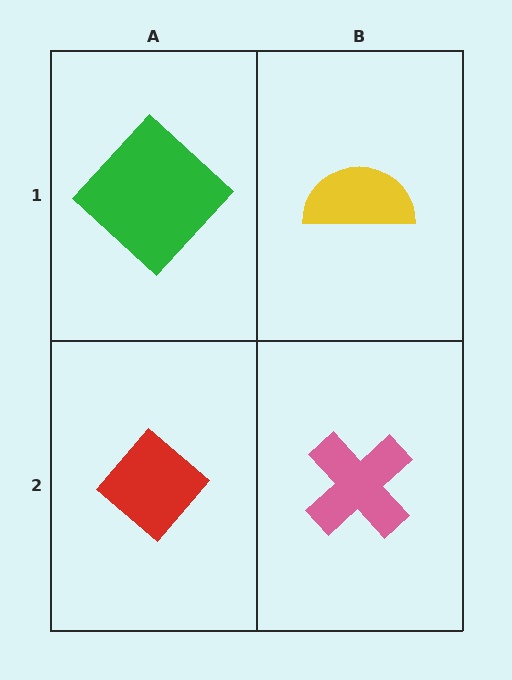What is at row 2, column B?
A pink cross.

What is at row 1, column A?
A green diamond.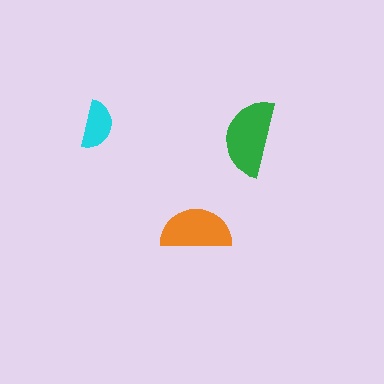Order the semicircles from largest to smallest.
the green one, the orange one, the cyan one.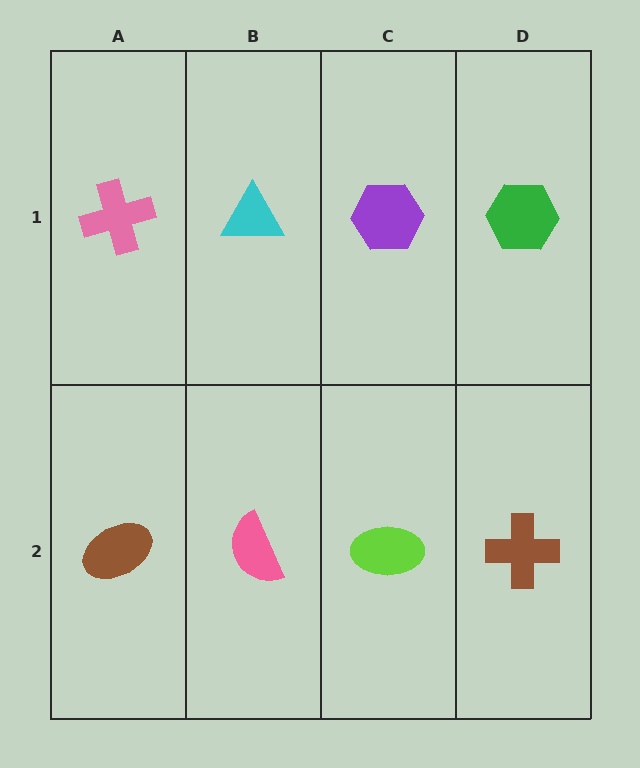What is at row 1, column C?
A purple hexagon.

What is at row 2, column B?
A pink semicircle.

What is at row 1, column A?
A pink cross.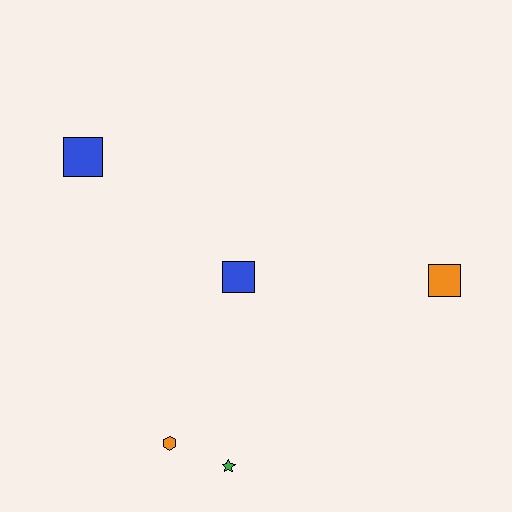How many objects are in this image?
There are 5 objects.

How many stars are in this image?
There is 1 star.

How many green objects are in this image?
There is 1 green object.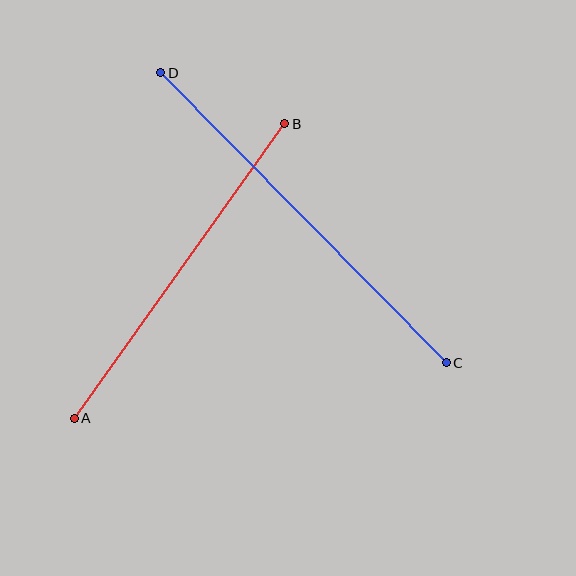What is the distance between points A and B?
The distance is approximately 362 pixels.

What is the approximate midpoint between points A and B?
The midpoint is at approximately (179, 271) pixels.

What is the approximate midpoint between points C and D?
The midpoint is at approximately (303, 218) pixels.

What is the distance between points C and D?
The distance is approximately 407 pixels.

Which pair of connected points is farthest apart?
Points C and D are farthest apart.